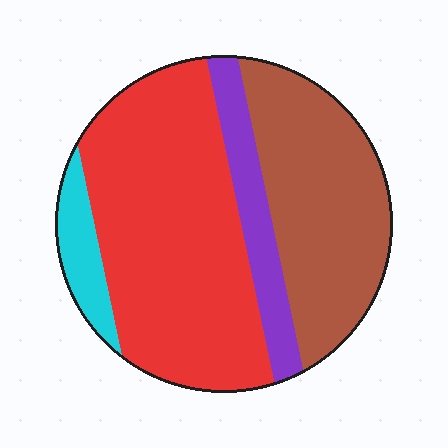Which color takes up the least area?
Cyan, at roughly 5%.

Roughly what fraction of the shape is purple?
Purple covers roughly 10% of the shape.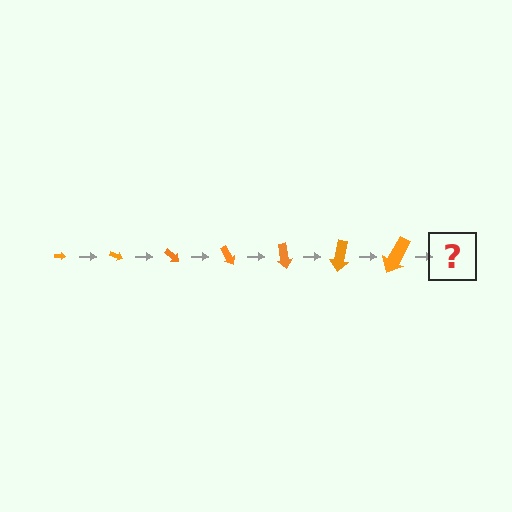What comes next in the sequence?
The next element should be an arrow, larger than the previous one and rotated 140 degrees from the start.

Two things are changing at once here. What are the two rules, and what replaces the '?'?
The two rules are that the arrow grows larger each step and it rotates 20 degrees each step. The '?' should be an arrow, larger than the previous one and rotated 140 degrees from the start.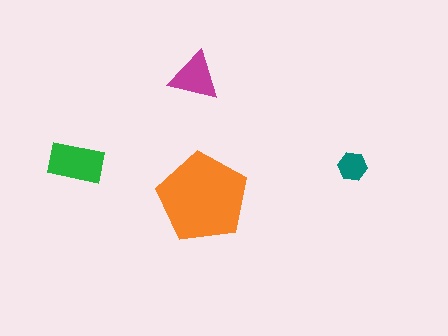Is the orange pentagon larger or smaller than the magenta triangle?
Larger.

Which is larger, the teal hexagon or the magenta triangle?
The magenta triangle.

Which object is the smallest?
The teal hexagon.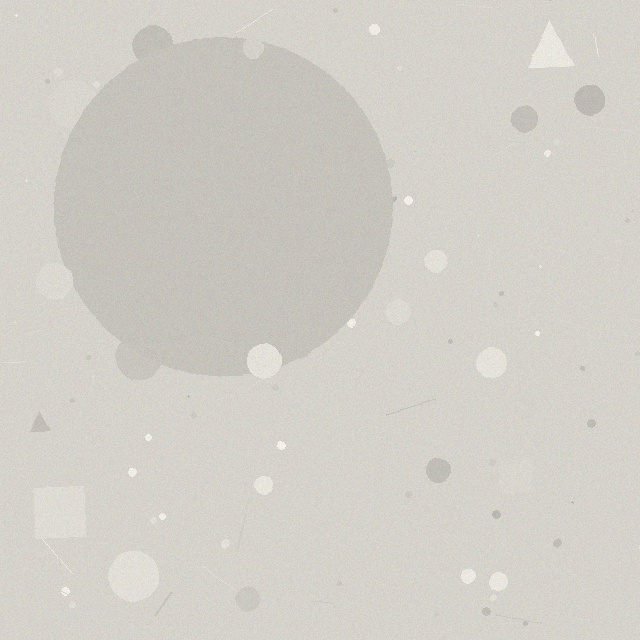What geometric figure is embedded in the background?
A circle is embedded in the background.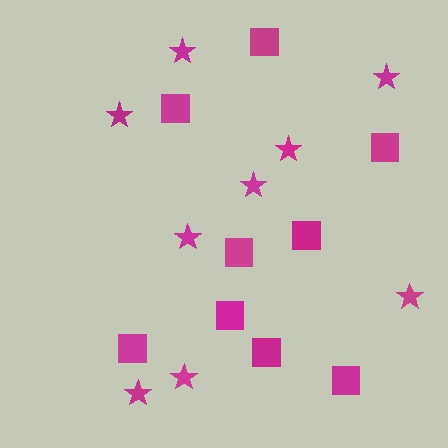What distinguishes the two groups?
There are 2 groups: one group of squares (9) and one group of stars (9).